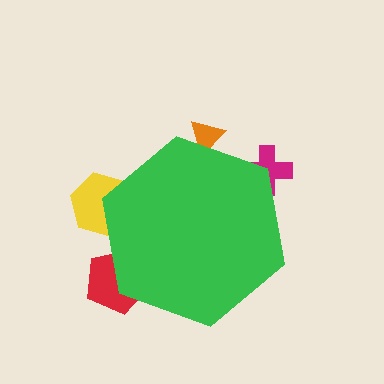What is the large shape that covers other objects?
A green hexagon.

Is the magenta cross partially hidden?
Yes, the magenta cross is partially hidden behind the green hexagon.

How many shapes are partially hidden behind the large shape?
4 shapes are partially hidden.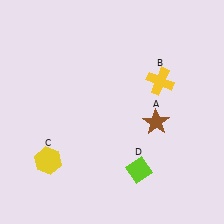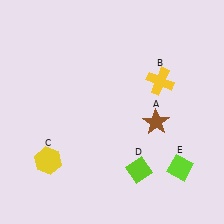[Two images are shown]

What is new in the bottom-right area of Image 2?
A lime diamond (E) was added in the bottom-right area of Image 2.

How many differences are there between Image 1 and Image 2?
There is 1 difference between the two images.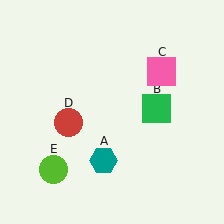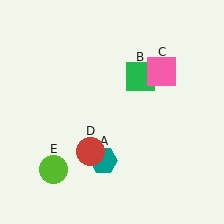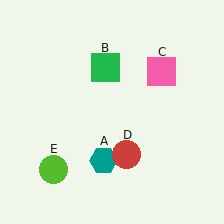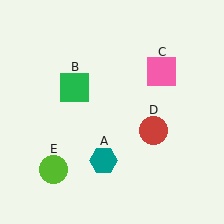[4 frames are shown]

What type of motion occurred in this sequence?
The green square (object B), red circle (object D) rotated counterclockwise around the center of the scene.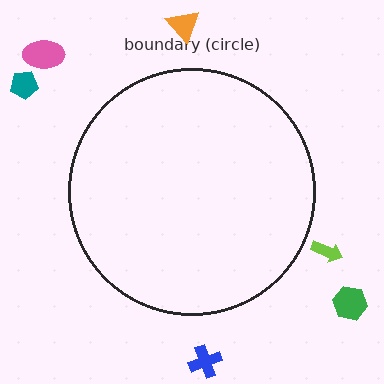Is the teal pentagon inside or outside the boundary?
Outside.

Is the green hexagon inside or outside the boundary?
Outside.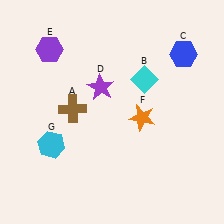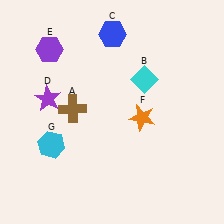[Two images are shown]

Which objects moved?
The objects that moved are: the blue hexagon (C), the purple star (D).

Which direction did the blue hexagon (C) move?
The blue hexagon (C) moved left.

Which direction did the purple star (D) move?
The purple star (D) moved left.